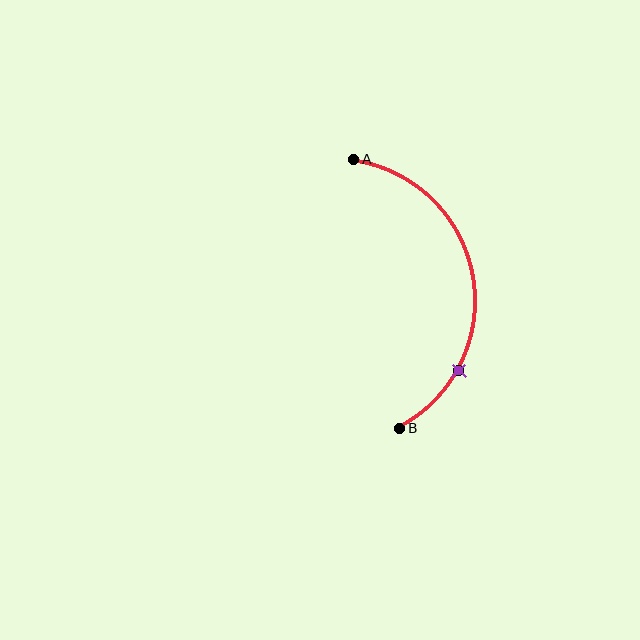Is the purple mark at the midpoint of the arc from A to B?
No. The purple mark lies on the arc but is closer to endpoint B. The arc midpoint would be at the point on the curve equidistant along the arc from both A and B.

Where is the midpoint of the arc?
The arc midpoint is the point on the curve farthest from the straight line joining A and B. It sits to the right of that line.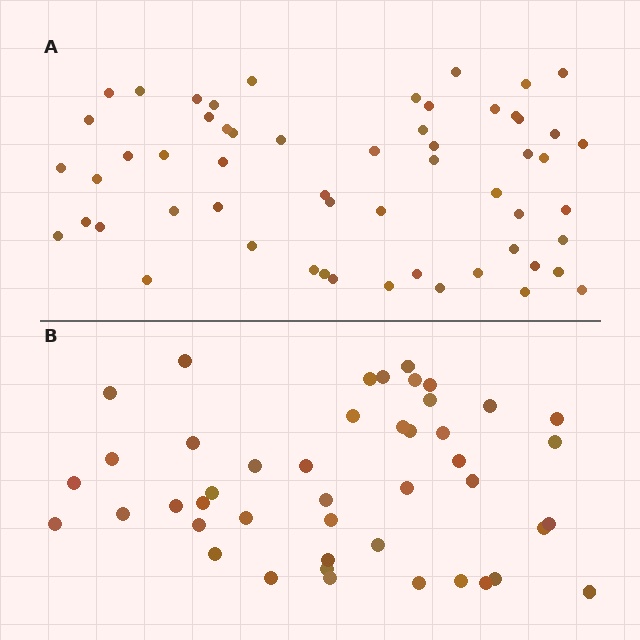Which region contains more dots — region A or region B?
Region A (the top region) has more dots.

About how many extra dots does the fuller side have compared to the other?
Region A has roughly 12 or so more dots than region B.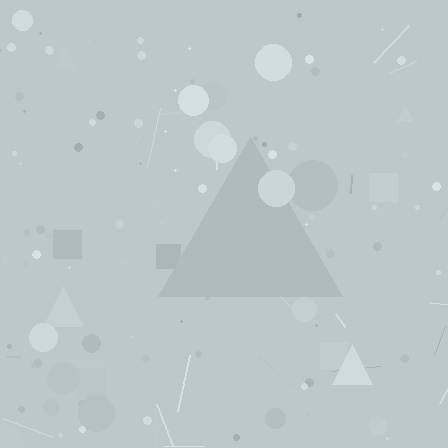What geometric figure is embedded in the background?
A triangle is embedded in the background.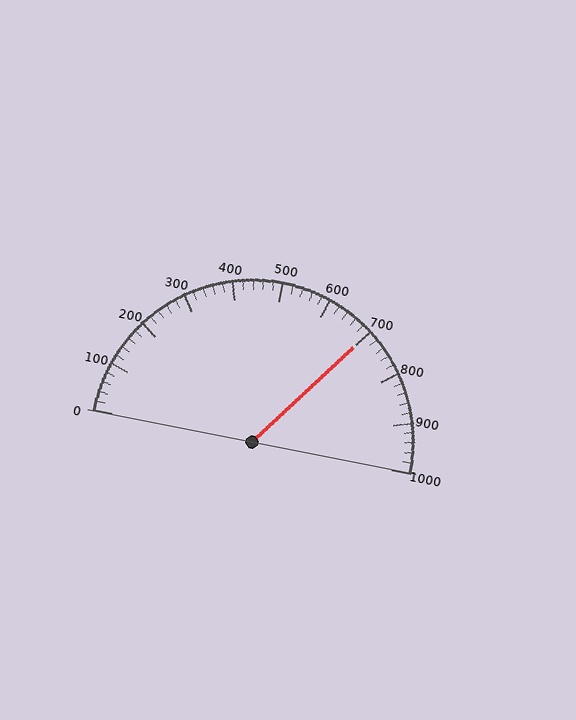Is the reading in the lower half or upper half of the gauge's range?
The reading is in the upper half of the range (0 to 1000).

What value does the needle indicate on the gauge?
The needle indicates approximately 700.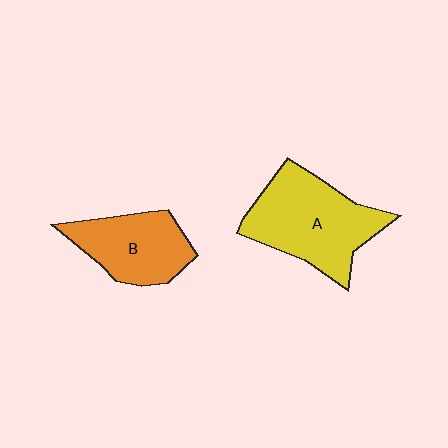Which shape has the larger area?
Shape A (yellow).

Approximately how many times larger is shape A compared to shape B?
Approximately 1.4 times.